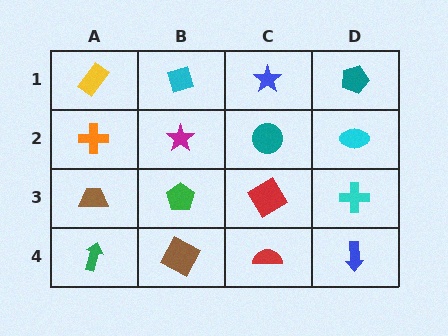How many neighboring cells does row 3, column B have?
4.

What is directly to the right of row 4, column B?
A red semicircle.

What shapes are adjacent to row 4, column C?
A red diamond (row 3, column C), a brown square (row 4, column B), a blue arrow (row 4, column D).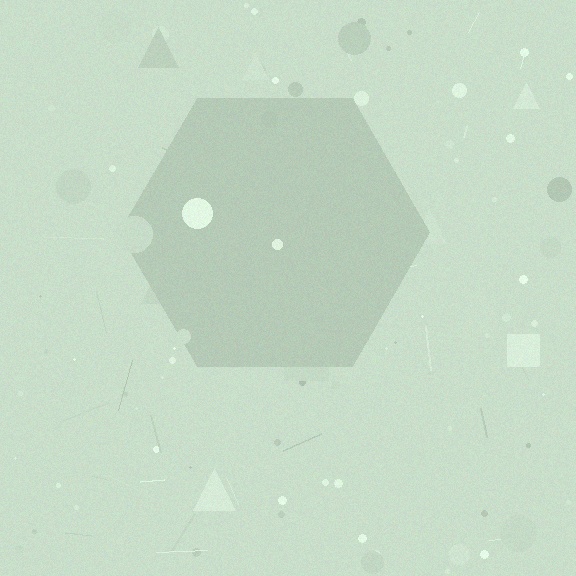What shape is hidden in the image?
A hexagon is hidden in the image.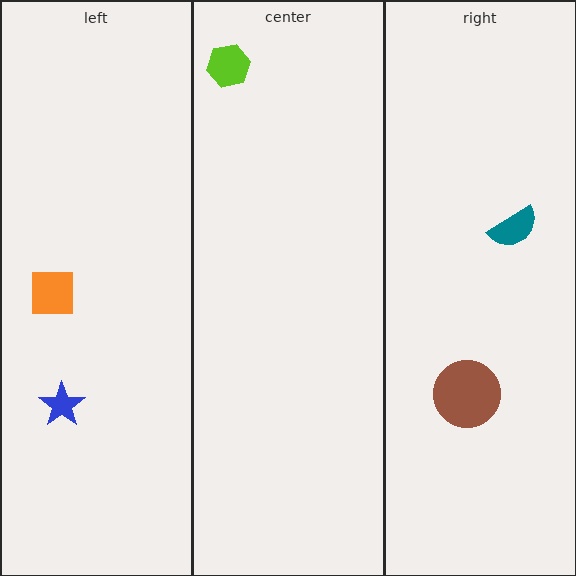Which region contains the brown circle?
The right region.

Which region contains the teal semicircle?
The right region.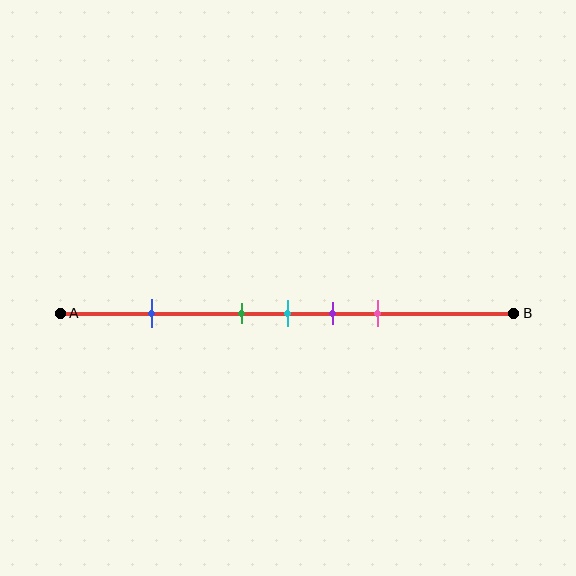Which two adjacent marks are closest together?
The green and cyan marks are the closest adjacent pair.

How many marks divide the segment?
There are 5 marks dividing the segment.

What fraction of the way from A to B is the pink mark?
The pink mark is approximately 70% (0.7) of the way from A to B.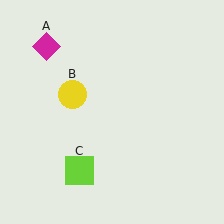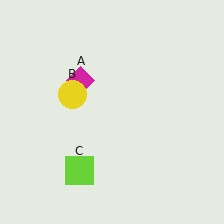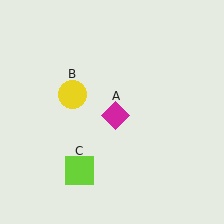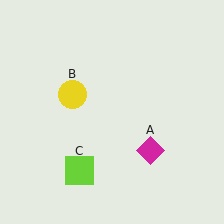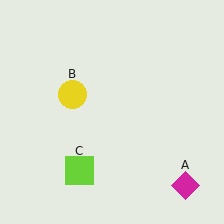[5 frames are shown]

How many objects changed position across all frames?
1 object changed position: magenta diamond (object A).